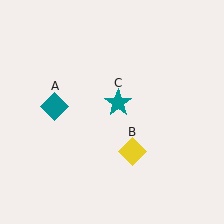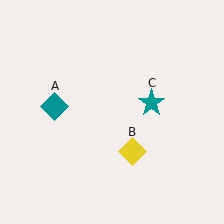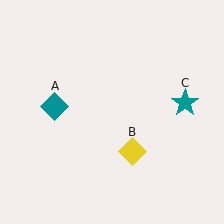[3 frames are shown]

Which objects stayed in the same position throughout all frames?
Teal diamond (object A) and yellow diamond (object B) remained stationary.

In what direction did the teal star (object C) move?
The teal star (object C) moved right.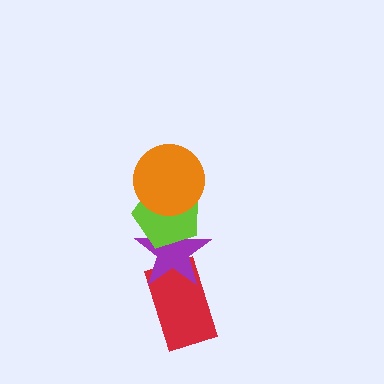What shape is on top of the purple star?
The lime pentagon is on top of the purple star.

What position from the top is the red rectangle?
The red rectangle is 4th from the top.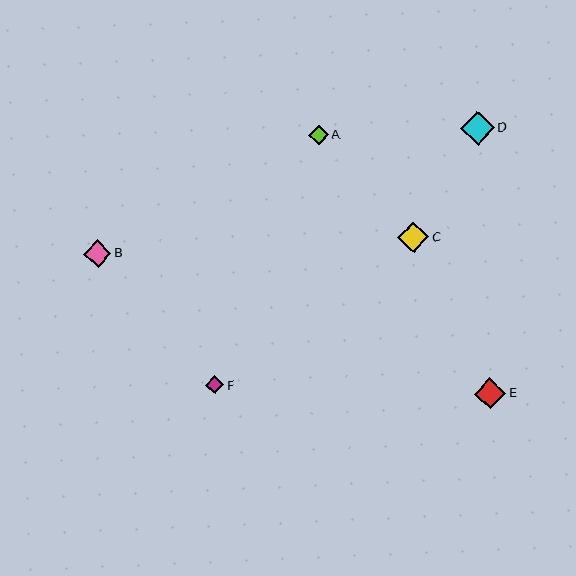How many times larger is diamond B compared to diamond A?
Diamond B is approximately 1.4 times the size of diamond A.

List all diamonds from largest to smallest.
From largest to smallest: D, C, E, B, A, F.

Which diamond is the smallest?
Diamond F is the smallest with a size of approximately 18 pixels.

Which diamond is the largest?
Diamond D is the largest with a size of approximately 34 pixels.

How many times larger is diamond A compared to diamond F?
Diamond A is approximately 1.1 times the size of diamond F.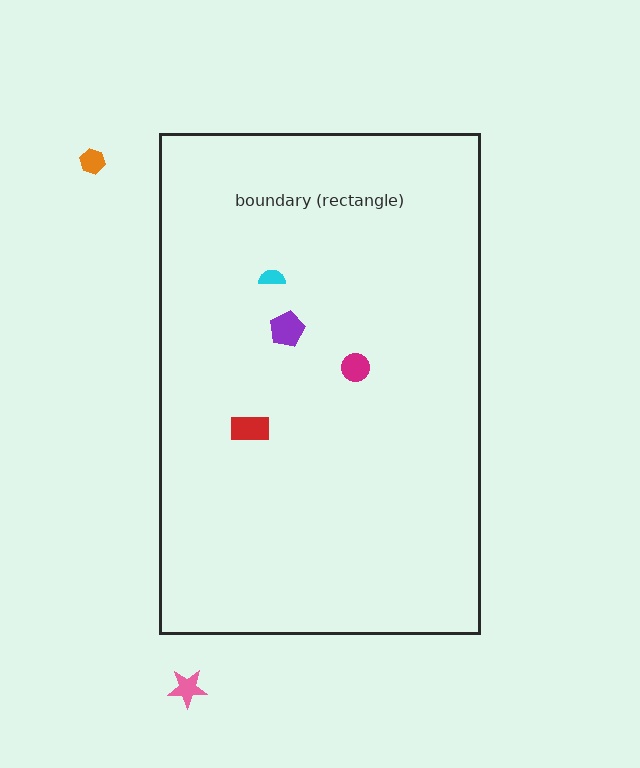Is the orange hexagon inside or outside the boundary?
Outside.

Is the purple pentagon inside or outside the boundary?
Inside.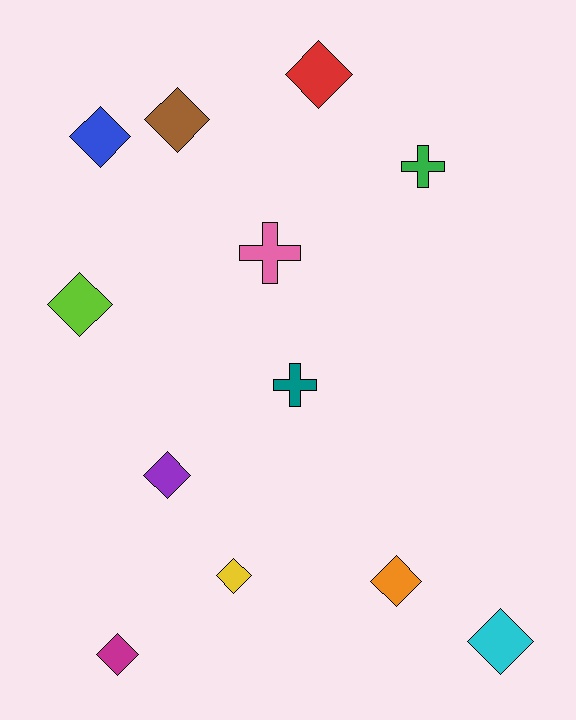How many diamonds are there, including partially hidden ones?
There are 9 diamonds.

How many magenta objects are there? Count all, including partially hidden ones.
There is 1 magenta object.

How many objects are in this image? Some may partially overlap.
There are 12 objects.